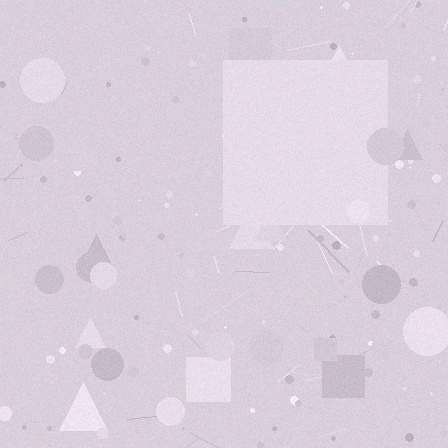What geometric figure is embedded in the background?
A square is embedded in the background.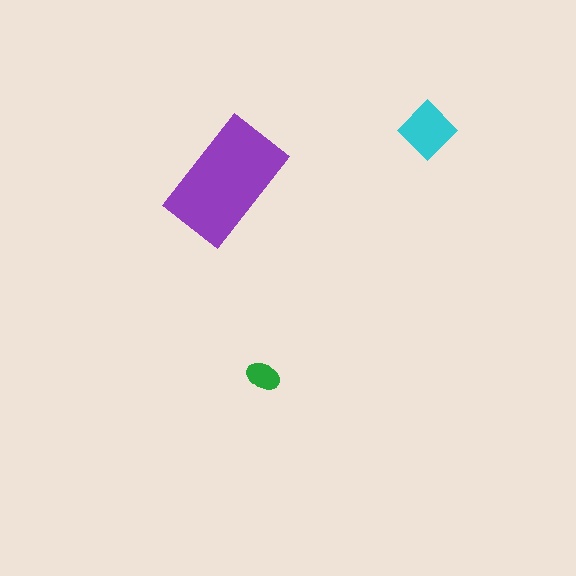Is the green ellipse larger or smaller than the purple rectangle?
Smaller.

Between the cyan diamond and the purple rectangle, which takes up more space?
The purple rectangle.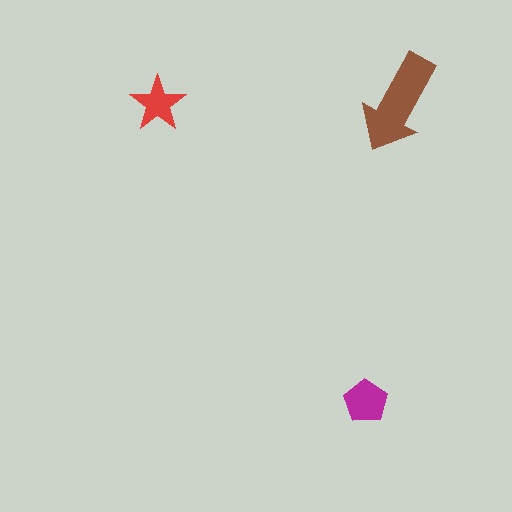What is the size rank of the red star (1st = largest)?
3rd.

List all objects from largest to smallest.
The brown arrow, the magenta pentagon, the red star.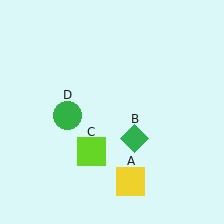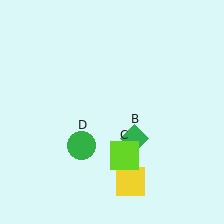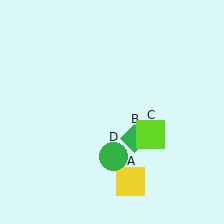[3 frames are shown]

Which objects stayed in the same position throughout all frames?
Yellow square (object A) and green diamond (object B) remained stationary.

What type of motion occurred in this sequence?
The lime square (object C), green circle (object D) rotated counterclockwise around the center of the scene.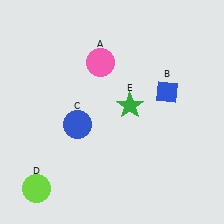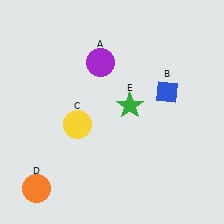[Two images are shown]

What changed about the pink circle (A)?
In Image 1, A is pink. In Image 2, it changed to purple.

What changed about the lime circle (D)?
In Image 1, D is lime. In Image 2, it changed to orange.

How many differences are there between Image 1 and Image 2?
There are 3 differences between the two images.